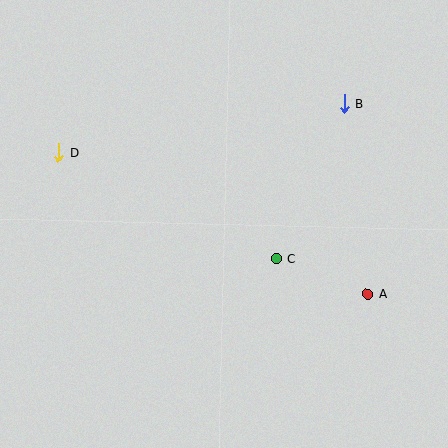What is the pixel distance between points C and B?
The distance between C and B is 169 pixels.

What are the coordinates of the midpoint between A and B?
The midpoint between A and B is at (356, 199).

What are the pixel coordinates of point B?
Point B is at (344, 104).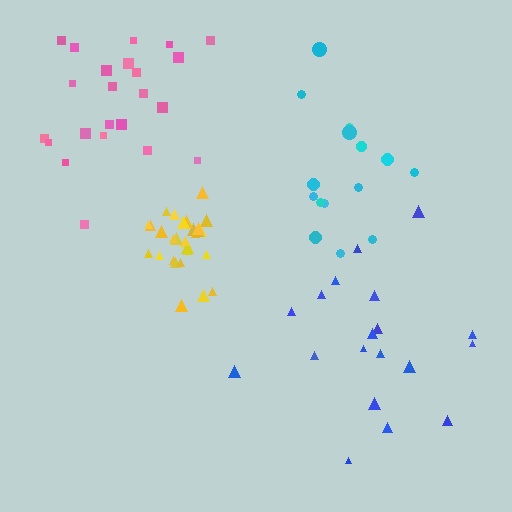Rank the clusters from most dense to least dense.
yellow, pink, cyan, blue.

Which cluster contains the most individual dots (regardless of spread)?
Yellow (31).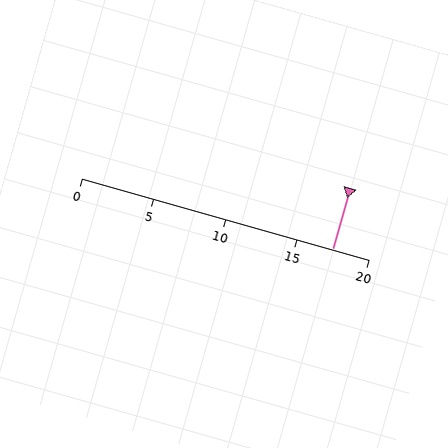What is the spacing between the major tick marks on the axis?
The major ticks are spaced 5 apart.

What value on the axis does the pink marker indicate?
The marker indicates approximately 17.5.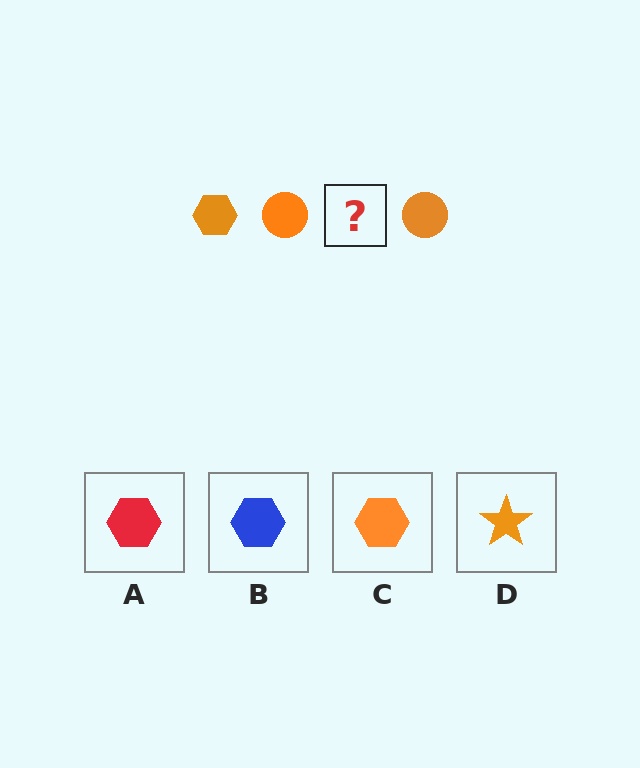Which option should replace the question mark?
Option C.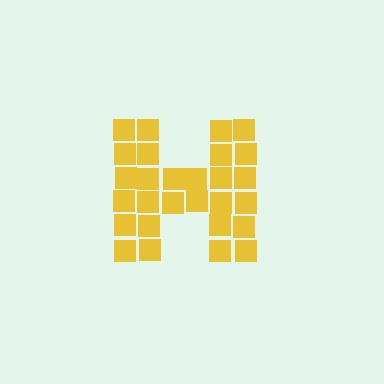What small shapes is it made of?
It is made of small squares.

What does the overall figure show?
The overall figure shows the letter H.